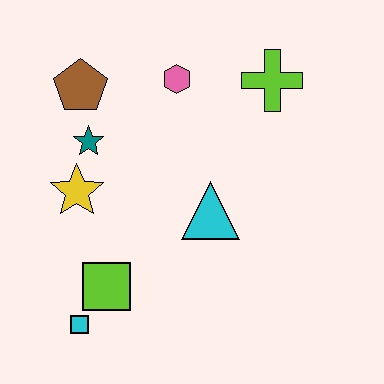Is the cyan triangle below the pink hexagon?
Yes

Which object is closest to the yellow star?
The teal star is closest to the yellow star.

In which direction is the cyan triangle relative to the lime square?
The cyan triangle is to the right of the lime square.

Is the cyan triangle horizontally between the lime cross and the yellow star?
Yes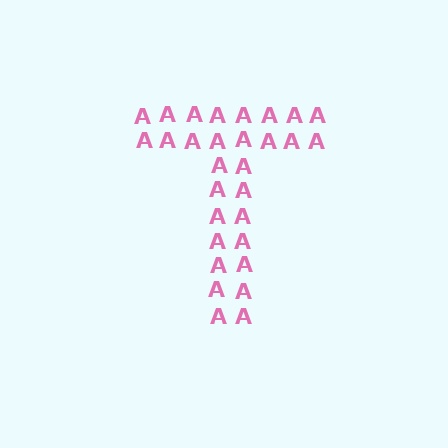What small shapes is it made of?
It is made of small letter A's.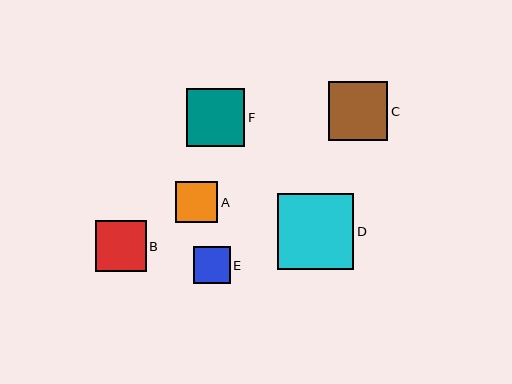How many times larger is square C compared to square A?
Square C is approximately 1.4 times the size of square A.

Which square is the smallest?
Square E is the smallest with a size of approximately 37 pixels.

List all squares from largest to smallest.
From largest to smallest: D, C, F, B, A, E.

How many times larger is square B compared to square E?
Square B is approximately 1.4 times the size of square E.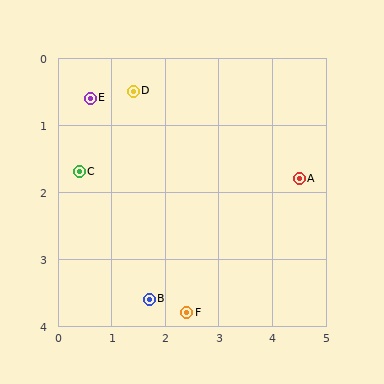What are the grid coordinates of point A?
Point A is at approximately (4.5, 1.8).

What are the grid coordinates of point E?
Point E is at approximately (0.6, 0.6).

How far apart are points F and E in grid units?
Points F and E are about 3.7 grid units apart.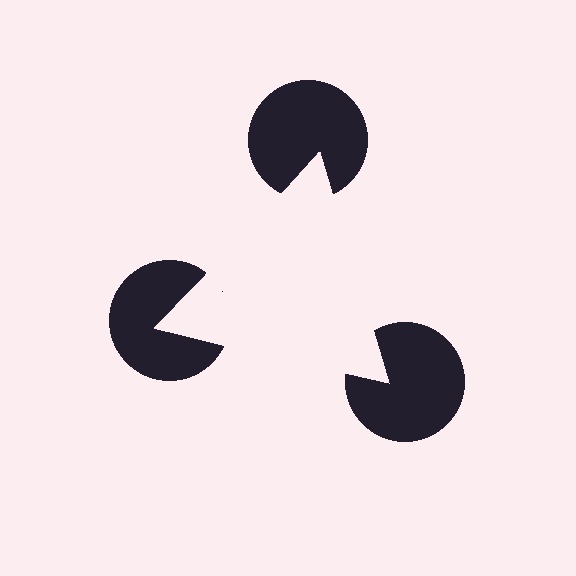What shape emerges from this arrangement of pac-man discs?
An illusory triangle — its edges are inferred from the aligned wedge cuts in the pac-man discs, not physically drawn.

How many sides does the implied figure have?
3 sides.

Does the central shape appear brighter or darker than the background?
It typically appears slightly brighter than the background, even though no actual brightness change is drawn.